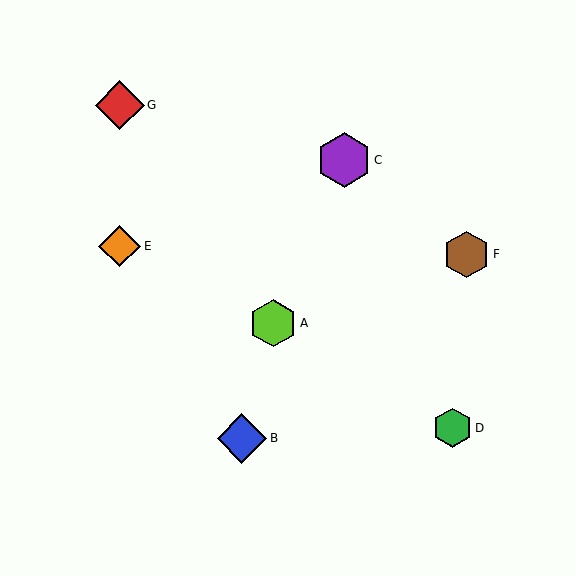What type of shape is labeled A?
Shape A is a lime hexagon.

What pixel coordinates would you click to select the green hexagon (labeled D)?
Click at (452, 428) to select the green hexagon D.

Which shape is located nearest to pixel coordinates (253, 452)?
The blue diamond (labeled B) at (242, 438) is nearest to that location.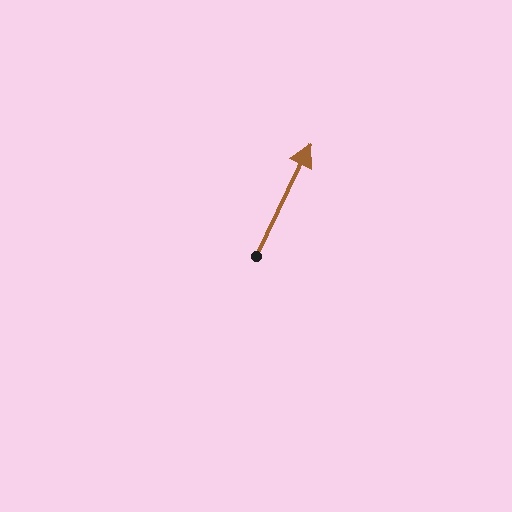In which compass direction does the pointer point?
Northeast.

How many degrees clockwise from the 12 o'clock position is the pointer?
Approximately 26 degrees.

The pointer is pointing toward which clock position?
Roughly 1 o'clock.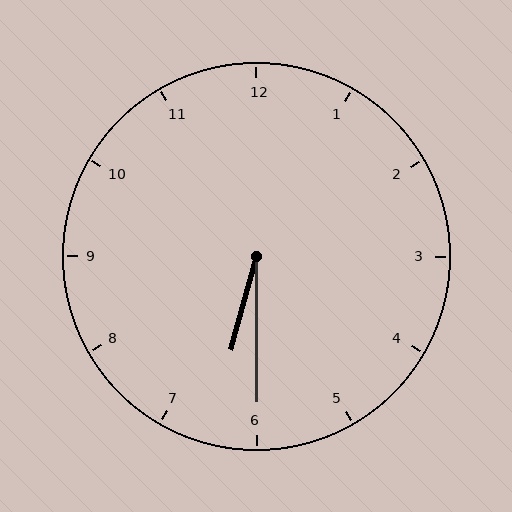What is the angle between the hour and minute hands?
Approximately 15 degrees.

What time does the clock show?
6:30.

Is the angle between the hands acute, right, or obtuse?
It is acute.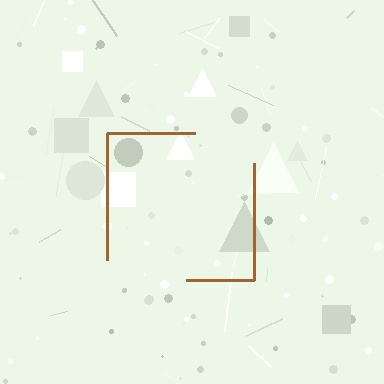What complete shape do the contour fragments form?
The contour fragments form a square.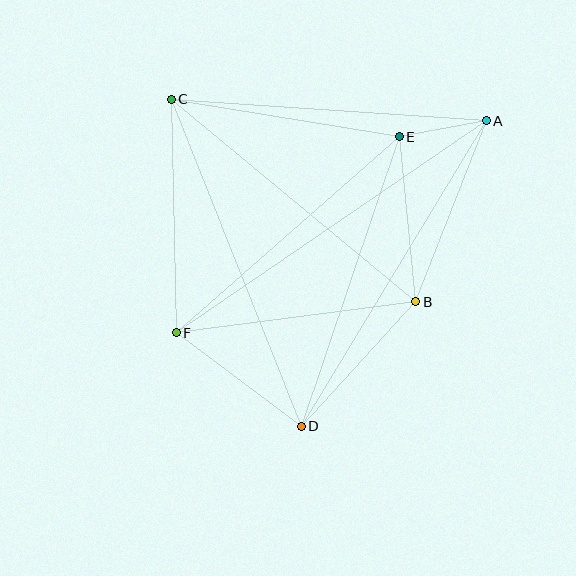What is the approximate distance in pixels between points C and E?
The distance between C and E is approximately 231 pixels.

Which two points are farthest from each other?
Points A and F are farthest from each other.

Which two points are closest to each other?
Points A and E are closest to each other.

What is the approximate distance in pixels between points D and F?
The distance between D and F is approximately 156 pixels.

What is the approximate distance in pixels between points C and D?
The distance between C and D is approximately 352 pixels.